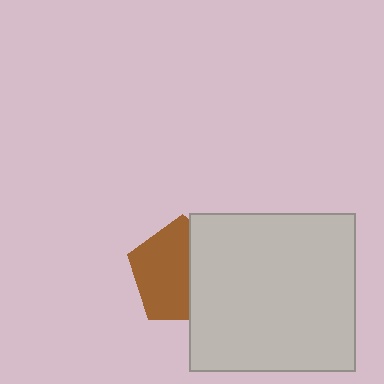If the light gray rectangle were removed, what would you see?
You would see the complete brown pentagon.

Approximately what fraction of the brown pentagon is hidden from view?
Roughly 41% of the brown pentagon is hidden behind the light gray rectangle.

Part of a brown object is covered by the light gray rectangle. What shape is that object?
It is a pentagon.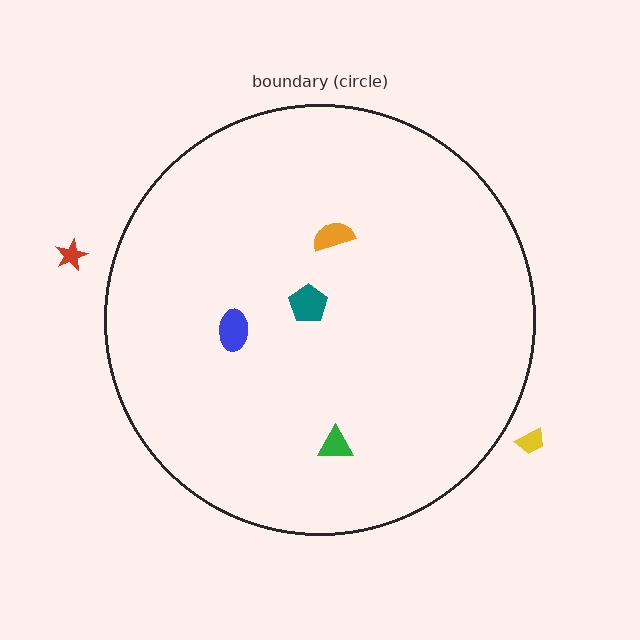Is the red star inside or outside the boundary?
Outside.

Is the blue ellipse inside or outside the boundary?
Inside.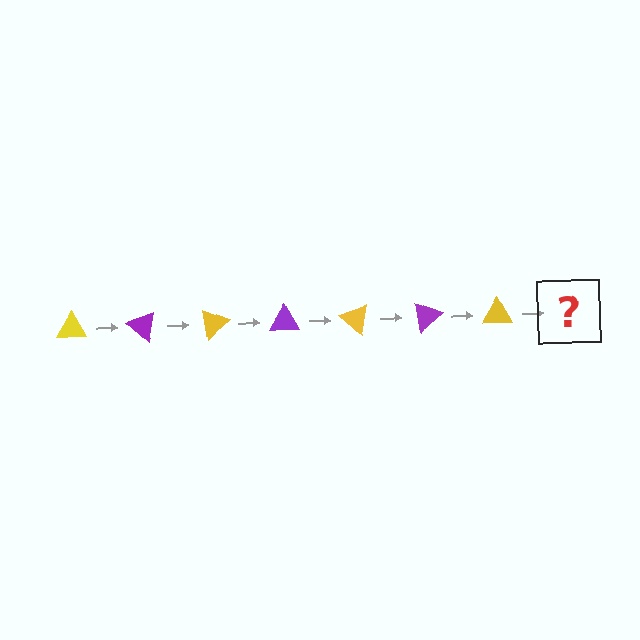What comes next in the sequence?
The next element should be a purple triangle, rotated 280 degrees from the start.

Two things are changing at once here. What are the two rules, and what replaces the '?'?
The two rules are that it rotates 40 degrees each step and the color cycles through yellow and purple. The '?' should be a purple triangle, rotated 280 degrees from the start.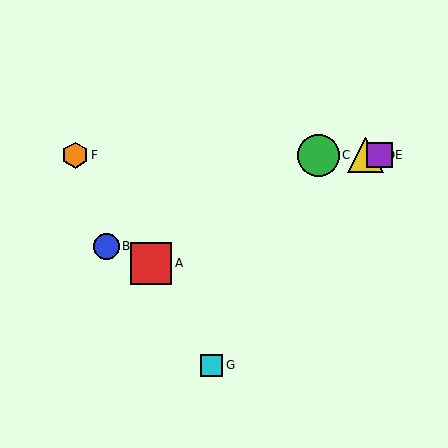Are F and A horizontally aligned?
No, F is at y≈155 and A is at y≈263.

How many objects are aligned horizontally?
4 objects (C, D, E, F) are aligned horizontally.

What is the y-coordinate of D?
Object D is at y≈155.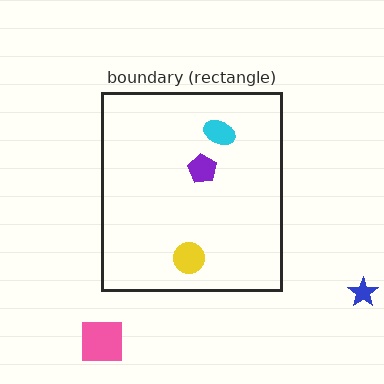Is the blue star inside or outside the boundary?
Outside.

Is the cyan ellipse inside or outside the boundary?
Inside.